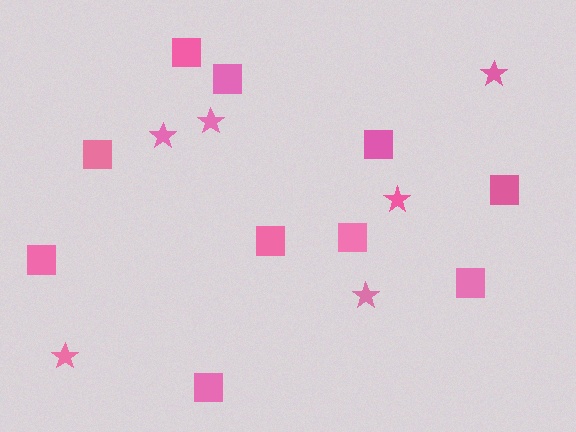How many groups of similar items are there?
There are 2 groups: one group of squares (10) and one group of stars (6).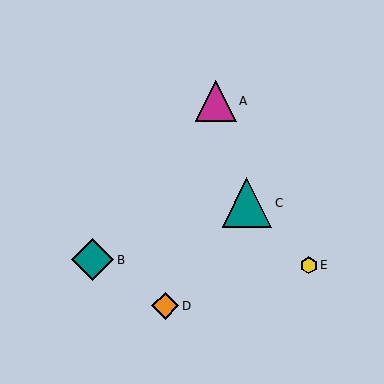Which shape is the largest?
The teal triangle (labeled C) is the largest.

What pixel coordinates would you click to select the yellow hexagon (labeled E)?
Click at (309, 265) to select the yellow hexagon E.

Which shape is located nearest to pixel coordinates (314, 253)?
The yellow hexagon (labeled E) at (309, 265) is nearest to that location.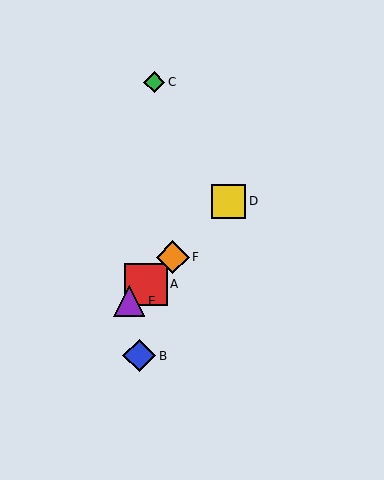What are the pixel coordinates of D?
Object D is at (229, 201).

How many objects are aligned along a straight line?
4 objects (A, D, E, F) are aligned along a straight line.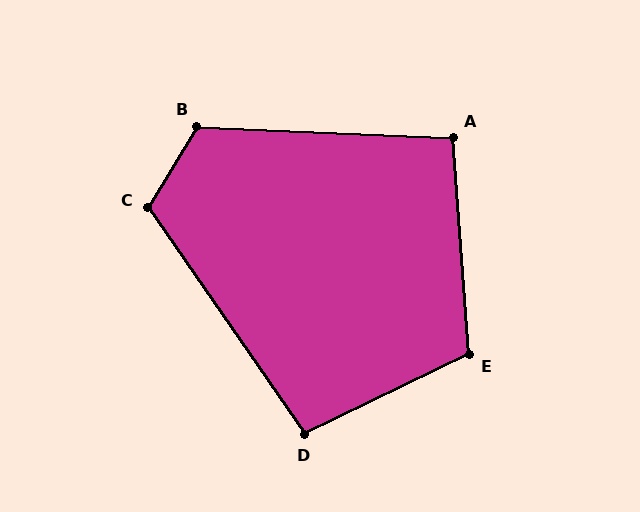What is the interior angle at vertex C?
Approximately 114 degrees (obtuse).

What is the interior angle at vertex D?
Approximately 99 degrees (obtuse).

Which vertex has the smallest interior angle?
A, at approximately 96 degrees.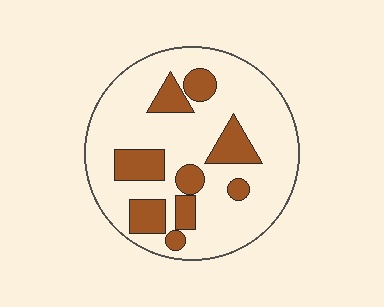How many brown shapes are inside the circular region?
9.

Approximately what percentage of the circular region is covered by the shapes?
Approximately 25%.